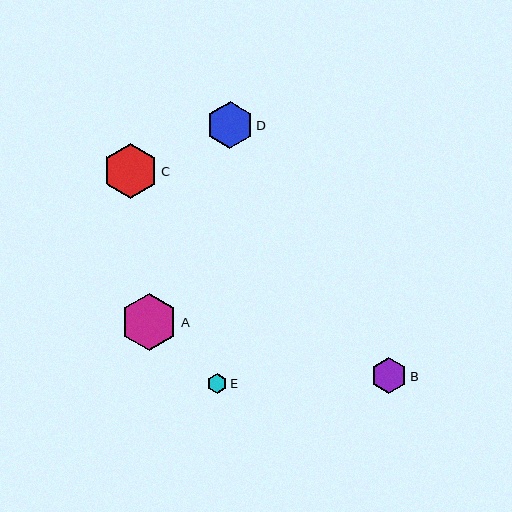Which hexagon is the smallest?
Hexagon E is the smallest with a size of approximately 20 pixels.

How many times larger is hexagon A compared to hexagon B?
Hexagon A is approximately 1.6 times the size of hexagon B.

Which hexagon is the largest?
Hexagon A is the largest with a size of approximately 57 pixels.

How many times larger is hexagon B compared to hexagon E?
Hexagon B is approximately 1.8 times the size of hexagon E.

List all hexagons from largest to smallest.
From largest to smallest: A, C, D, B, E.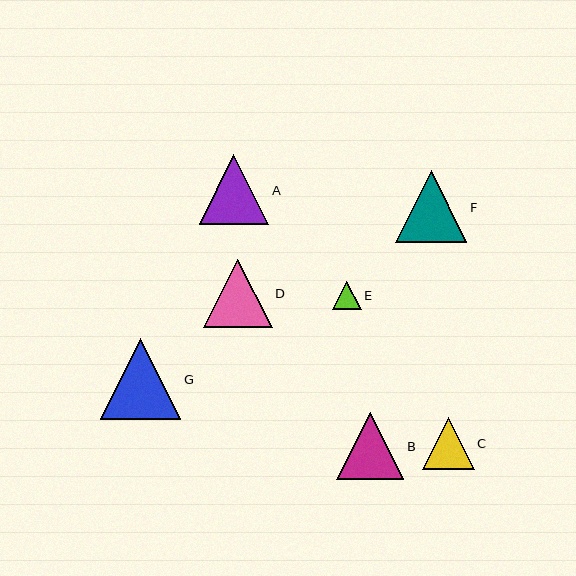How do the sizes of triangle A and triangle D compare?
Triangle A and triangle D are approximately the same size.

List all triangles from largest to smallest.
From largest to smallest: G, F, A, D, B, C, E.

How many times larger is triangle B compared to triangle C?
Triangle B is approximately 1.3 times the size of triangle C.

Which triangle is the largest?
Triangle G is the largest with a size of approximately 80 pixels.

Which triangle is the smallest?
Triangle E is the smallest with a size of approximately 29 pixels.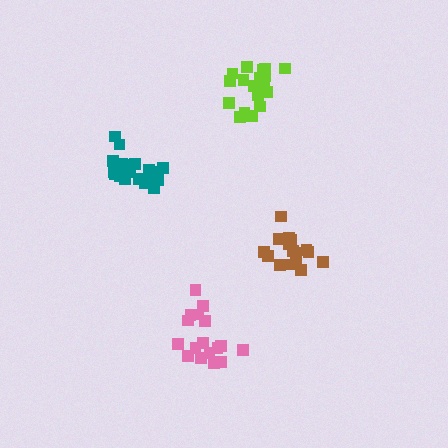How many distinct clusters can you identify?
There are 4 distinct clusters.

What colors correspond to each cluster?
The clusters are colored: pink, brown, lime, teal.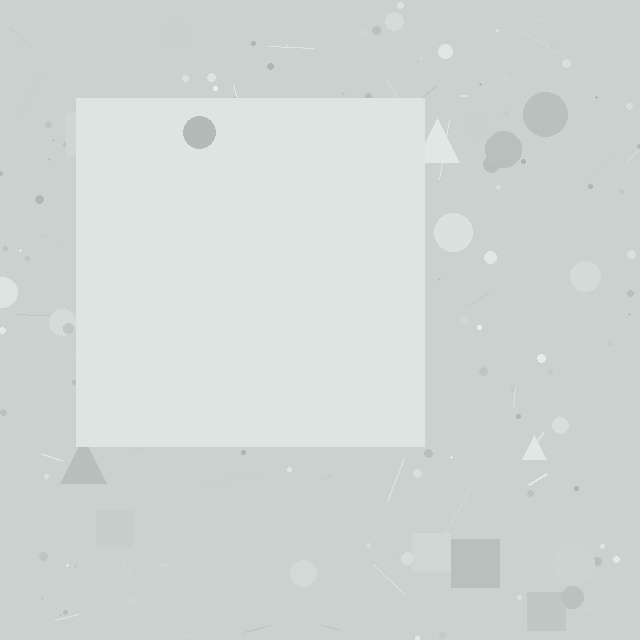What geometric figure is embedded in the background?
A square is embedded in the background.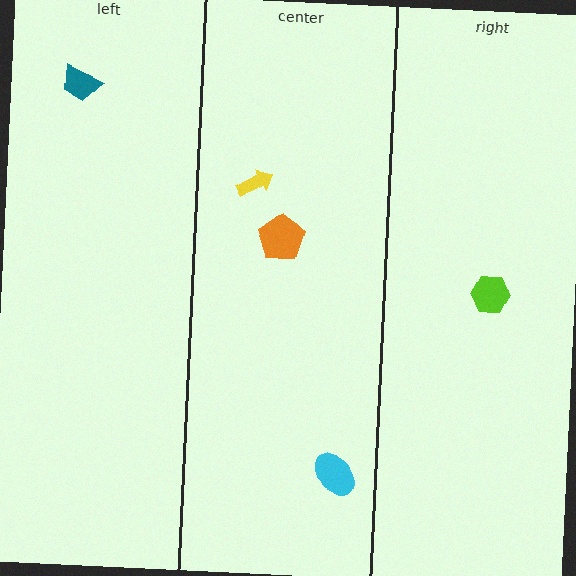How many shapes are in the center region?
3.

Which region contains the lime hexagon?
The right region.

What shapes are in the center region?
The cyan ellipse, the orange pentagon, the yellow arrow.